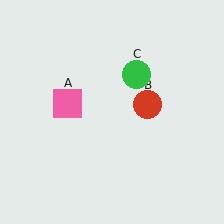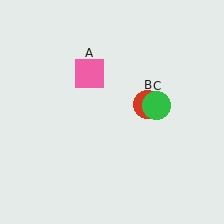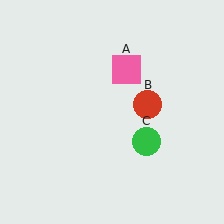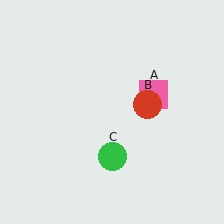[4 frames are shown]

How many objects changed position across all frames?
2 objects changed position: pink square (object A), green circle (object C).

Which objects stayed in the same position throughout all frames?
Red circle (object B) remained stationary.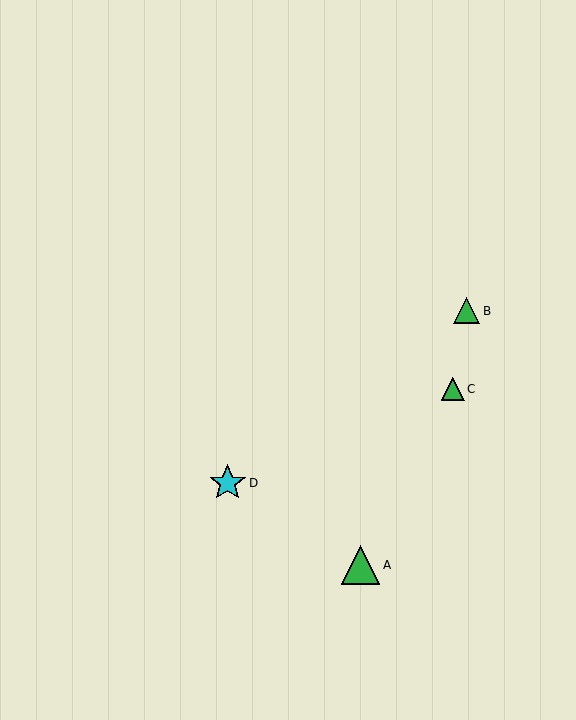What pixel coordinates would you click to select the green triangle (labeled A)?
Click at (361, 565) to select the green triangle A.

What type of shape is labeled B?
Shape B is a green triangle.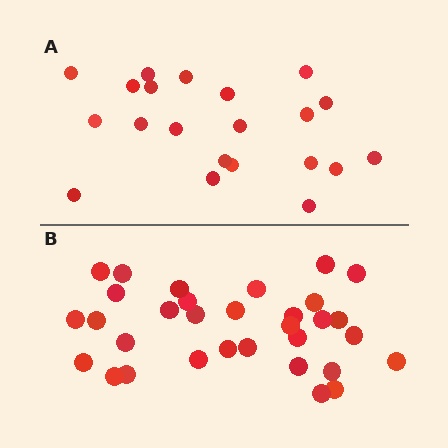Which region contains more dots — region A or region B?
Region B (the bottom region) has more dots.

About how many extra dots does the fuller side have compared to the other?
Region B has roughly 12 or so more dots than region A.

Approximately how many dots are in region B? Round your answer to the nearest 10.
About 30 dots. (The exact count is 32, which rounds to 30.)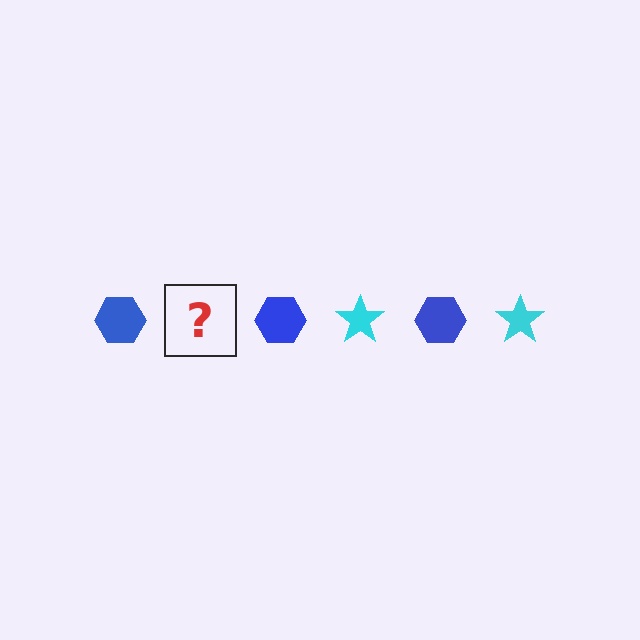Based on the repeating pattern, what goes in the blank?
The blank should be a cyan star.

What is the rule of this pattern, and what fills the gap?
The rule is that the pattern alternates between blue hexagon and cyan star. The gap should be filled with a cyan star.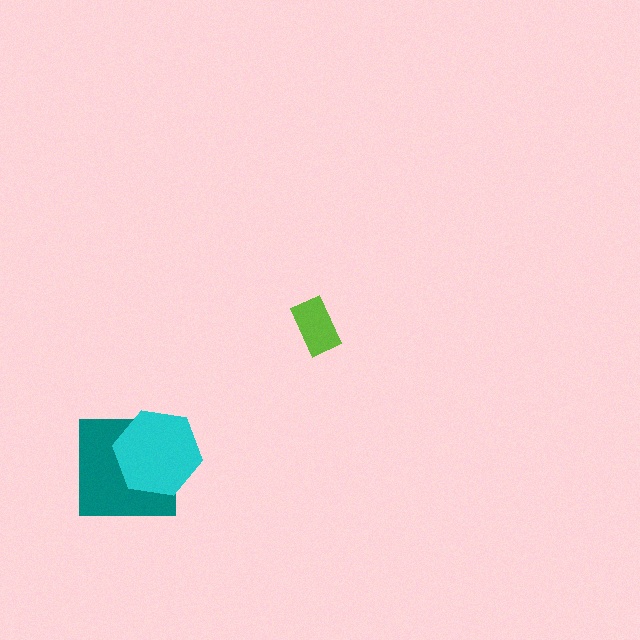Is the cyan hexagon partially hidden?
No, no other shape covers it.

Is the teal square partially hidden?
Yes, it is partially covered by another shape.